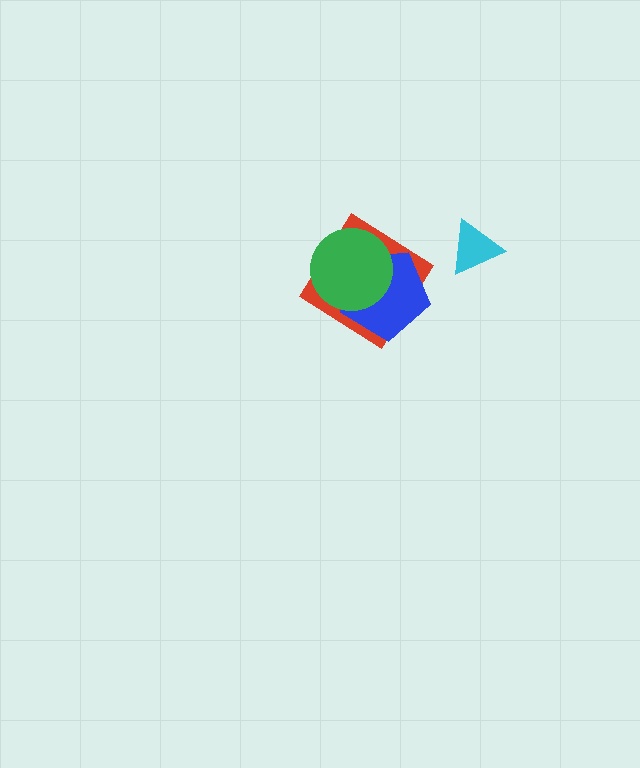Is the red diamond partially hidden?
Yes, it is partially covered by another shape.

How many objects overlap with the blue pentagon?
2 objects overlap with the blue pentagon.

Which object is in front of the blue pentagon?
The green circle is in front of the blue pentagon.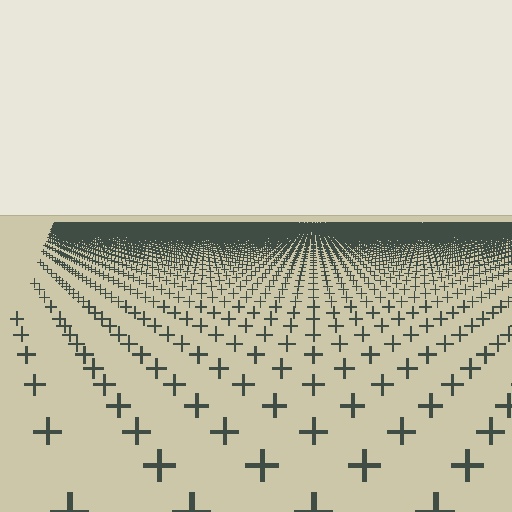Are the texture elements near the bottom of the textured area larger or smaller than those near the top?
Larger. Near the bottom, elements are closer to the viewer and appear at a bigger on-screen size.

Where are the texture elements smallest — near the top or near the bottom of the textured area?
Near the top.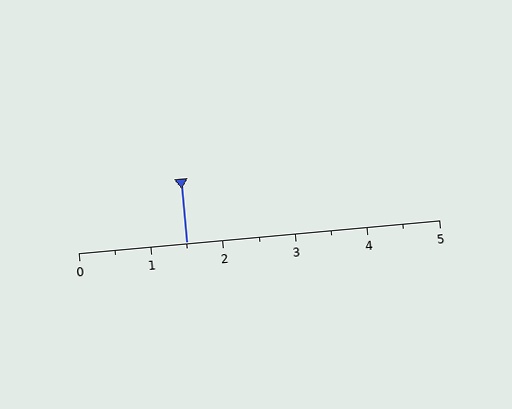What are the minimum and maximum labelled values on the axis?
The axis runs from 0 to 5.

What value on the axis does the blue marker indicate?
The marker indicates approximately 1.5.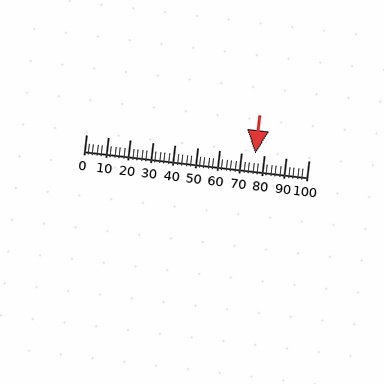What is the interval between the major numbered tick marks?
The major tick marks are spaced 10 units apart.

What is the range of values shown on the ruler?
The ruler shows values from 0 to 100.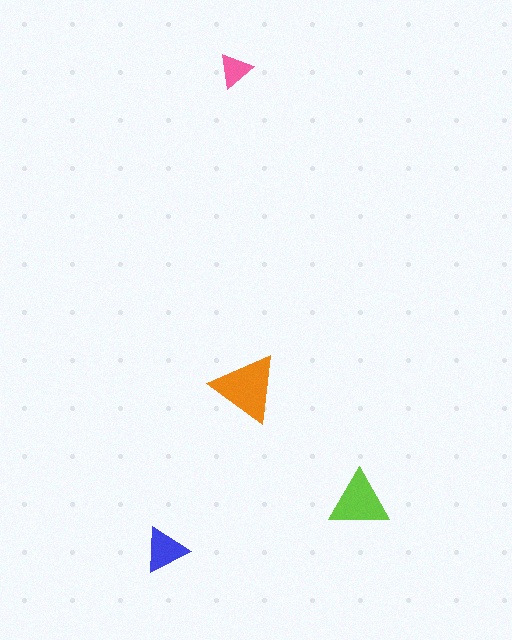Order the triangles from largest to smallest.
the orange one, the lime one, the blue one, the pink one.